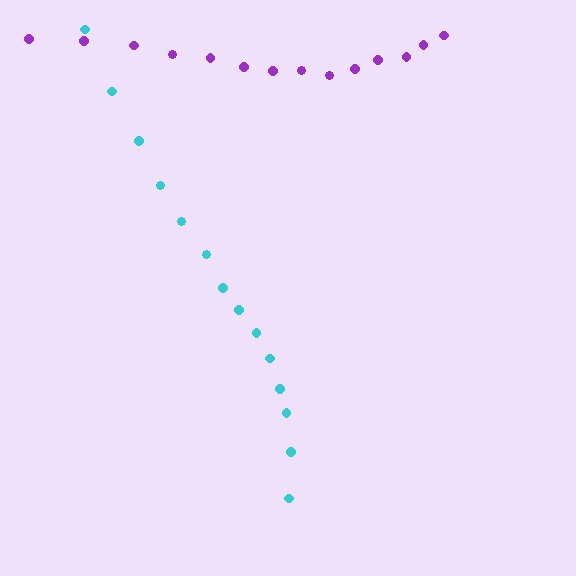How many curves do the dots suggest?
There are 2 distinct paths.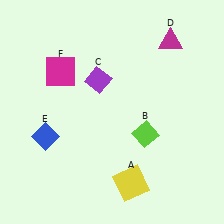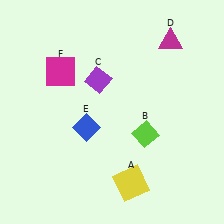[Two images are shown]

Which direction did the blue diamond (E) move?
The blue diamond (E) moved right.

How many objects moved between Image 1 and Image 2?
1 object moved between the two images.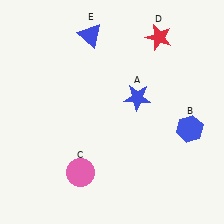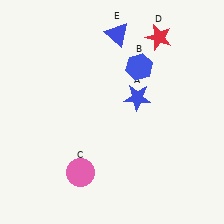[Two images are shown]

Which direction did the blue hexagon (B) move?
The blue hexagon (B) moved up.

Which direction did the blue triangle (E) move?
The blue triangle (E) moved right.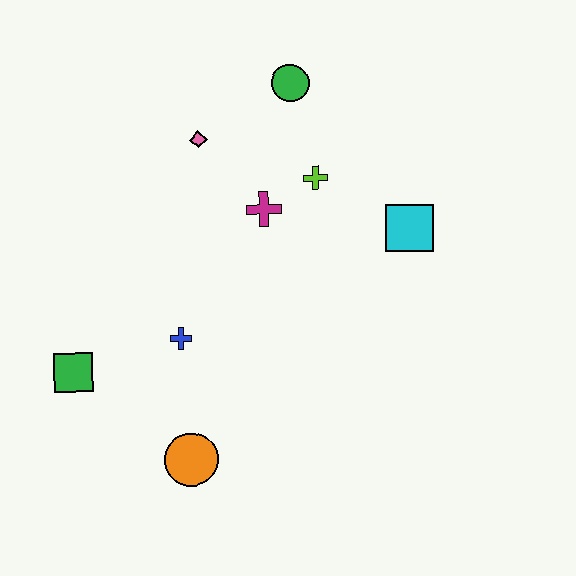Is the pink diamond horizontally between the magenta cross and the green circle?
No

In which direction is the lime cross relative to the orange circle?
The lime cross is above the orange circle.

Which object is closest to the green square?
The blue cross is closest to the green square.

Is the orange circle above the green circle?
No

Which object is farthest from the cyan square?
The green square is farthest from the cyan square.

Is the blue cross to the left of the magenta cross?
Yes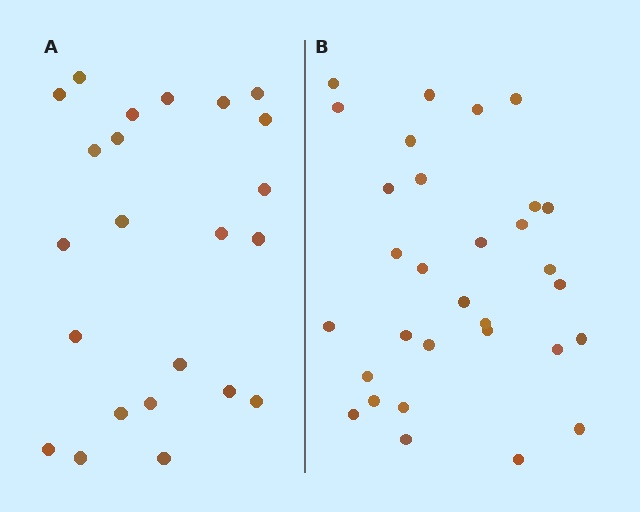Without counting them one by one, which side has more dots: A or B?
Region B (the right region) has more dots.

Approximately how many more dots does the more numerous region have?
Region B has roughly 8 or so more dots than region A.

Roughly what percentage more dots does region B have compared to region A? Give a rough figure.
About 35% more.